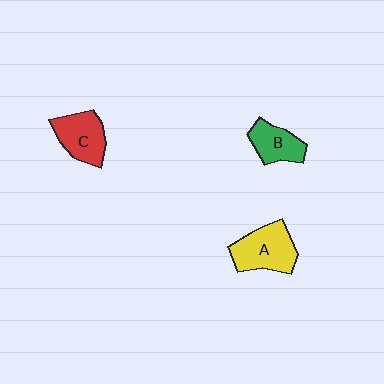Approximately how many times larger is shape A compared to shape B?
Approximately 1.4 times.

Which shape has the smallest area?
Shape B (green).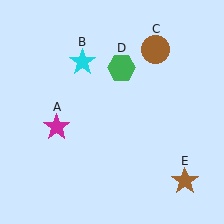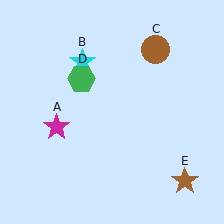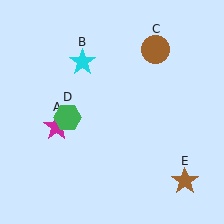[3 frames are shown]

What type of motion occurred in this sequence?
The green hexagon (object D) rotated counterclockwise around the center of the scene.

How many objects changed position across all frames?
1 object changed position: green hexagon (object D).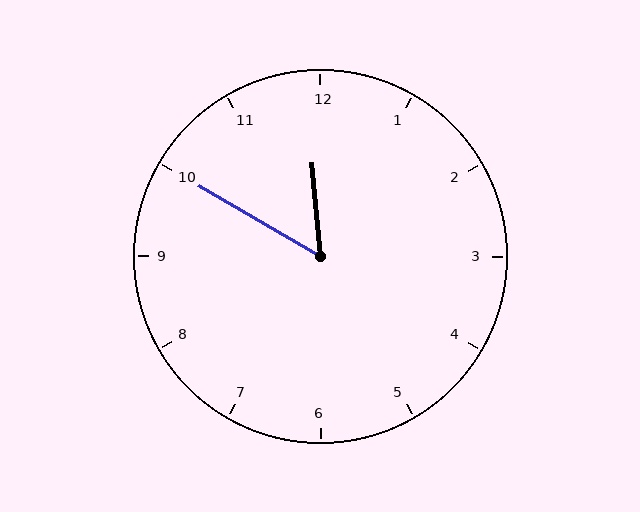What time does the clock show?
11:50.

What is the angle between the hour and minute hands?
Approximately 55 degrees.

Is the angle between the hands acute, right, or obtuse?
It is acute.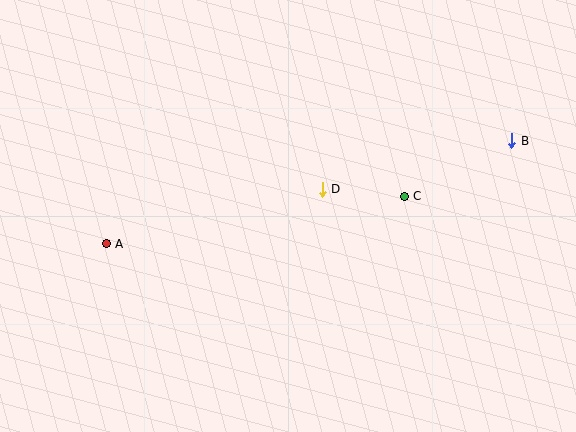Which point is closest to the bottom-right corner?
Point C is closest to the bottom-right corner.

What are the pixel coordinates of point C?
Point C is at (404, 196).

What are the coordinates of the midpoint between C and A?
The midpoint between C and A is at (255, 220).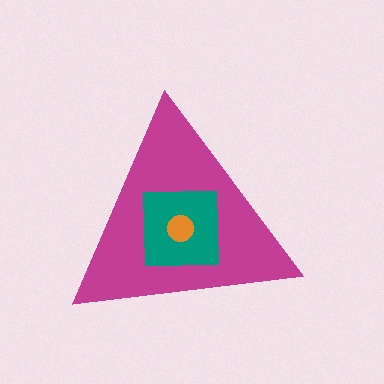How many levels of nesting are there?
3.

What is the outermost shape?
The magenta triangle.